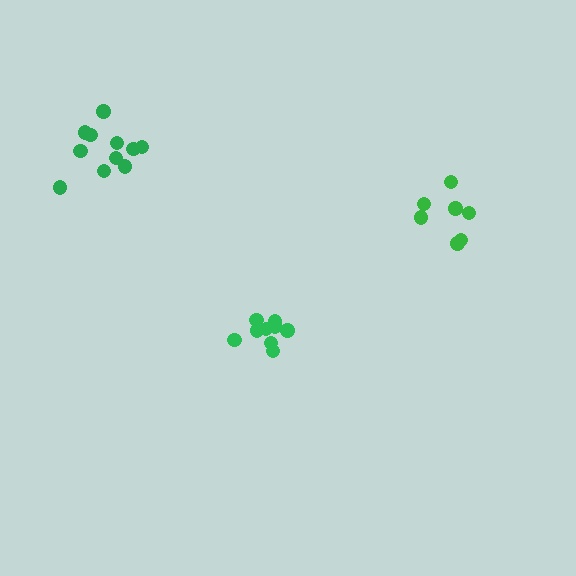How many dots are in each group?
Group 1: 9 dots, Group 2: 11 dots, Group 3: 7 dots (27 total).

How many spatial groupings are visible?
There are 3 spatial groupings.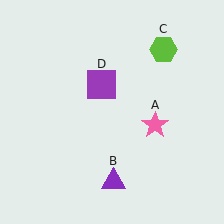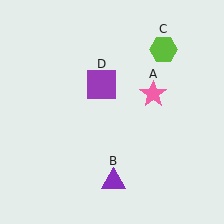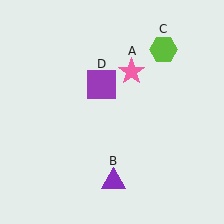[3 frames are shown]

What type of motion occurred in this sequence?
The pink star (object A) rotated counterclockwise around the center of the scene.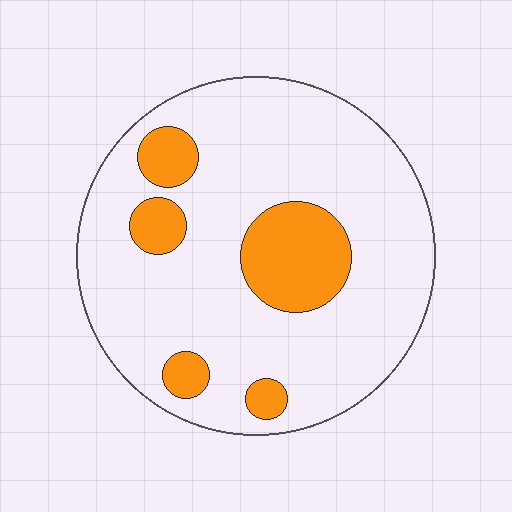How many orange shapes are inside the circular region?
5.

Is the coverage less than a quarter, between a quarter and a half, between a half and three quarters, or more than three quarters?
Less than a quarter.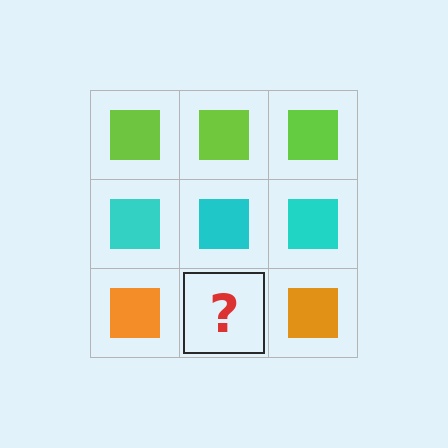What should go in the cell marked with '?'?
The missing cell should contain an orange square.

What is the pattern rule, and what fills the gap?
The rule is that each row has a consistent color. The gap should be filled with an orange square.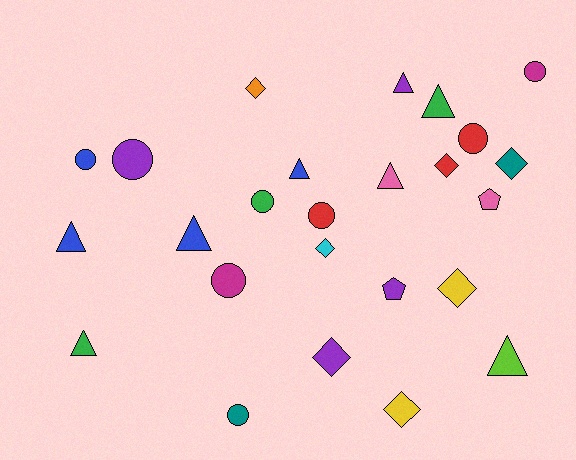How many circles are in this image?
There are 8 circles.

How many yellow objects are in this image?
There are 2 yellow objects.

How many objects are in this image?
There are 25 objects.